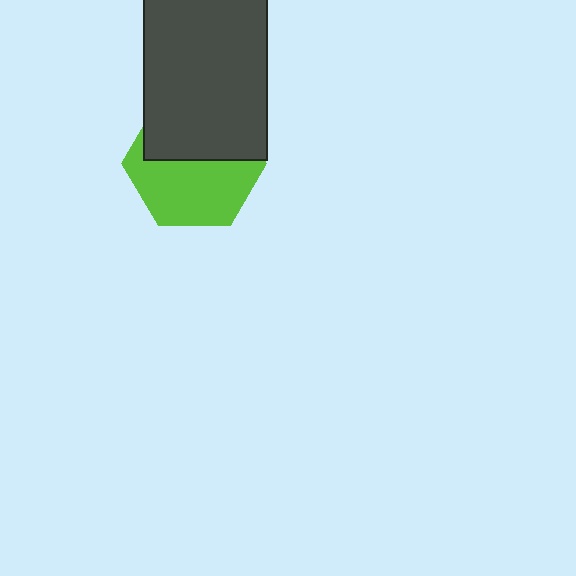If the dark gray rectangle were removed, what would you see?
You would see the complete lime hexagon.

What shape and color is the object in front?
The object in front is a dark gray rectangle.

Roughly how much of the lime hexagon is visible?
About half of it is visible (roughly 54%).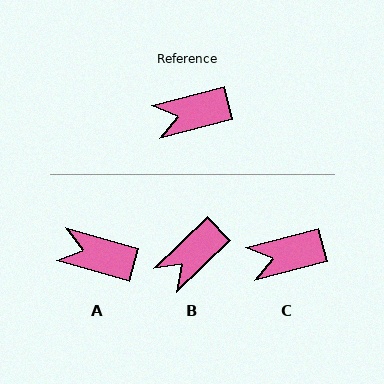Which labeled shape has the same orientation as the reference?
C.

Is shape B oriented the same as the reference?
No, it is off by about 29 degrees.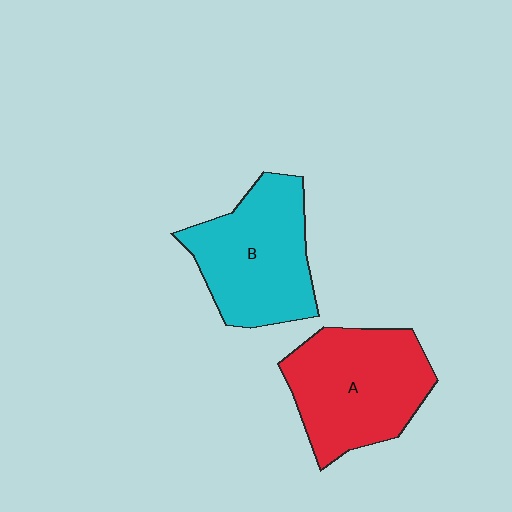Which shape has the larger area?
Shape A (red).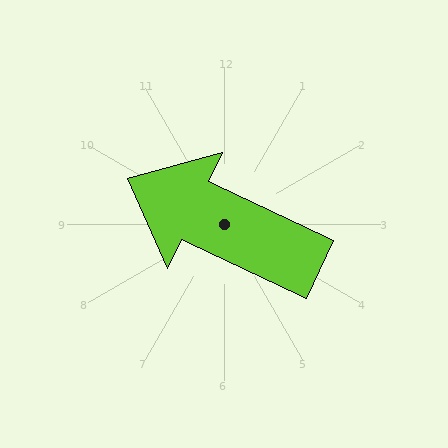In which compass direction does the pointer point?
Northwest.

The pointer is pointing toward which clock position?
Roughly 10 o'clock.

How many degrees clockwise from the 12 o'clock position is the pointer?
Approximately 295 degrees.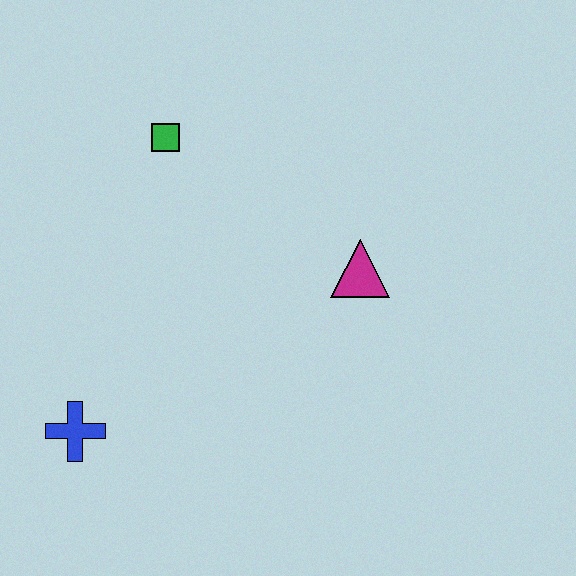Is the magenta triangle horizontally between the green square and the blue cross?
No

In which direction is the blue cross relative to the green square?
The blue cross is below the green square.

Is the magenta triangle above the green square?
No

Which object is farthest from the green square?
The blue cross is farthest from the green square.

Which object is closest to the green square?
The magenta triangle is closest to the green square.